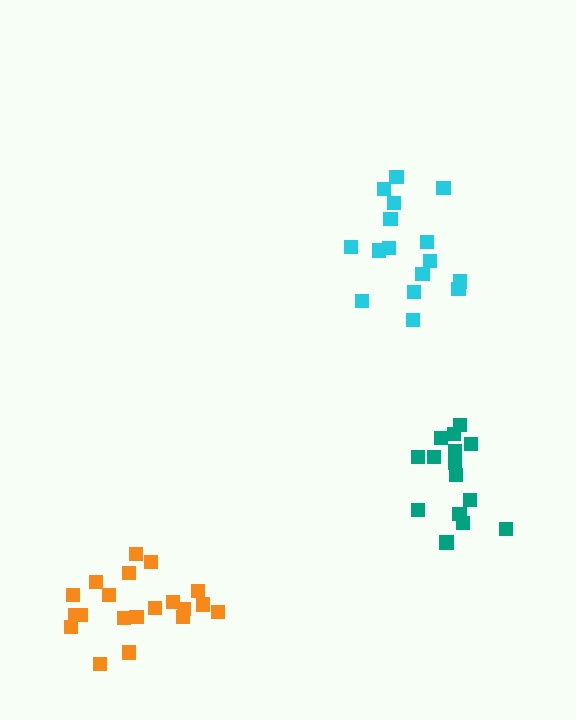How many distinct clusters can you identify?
There are 3 distinct clusters.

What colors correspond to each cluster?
The clusters are colored: cyan, teal, orange.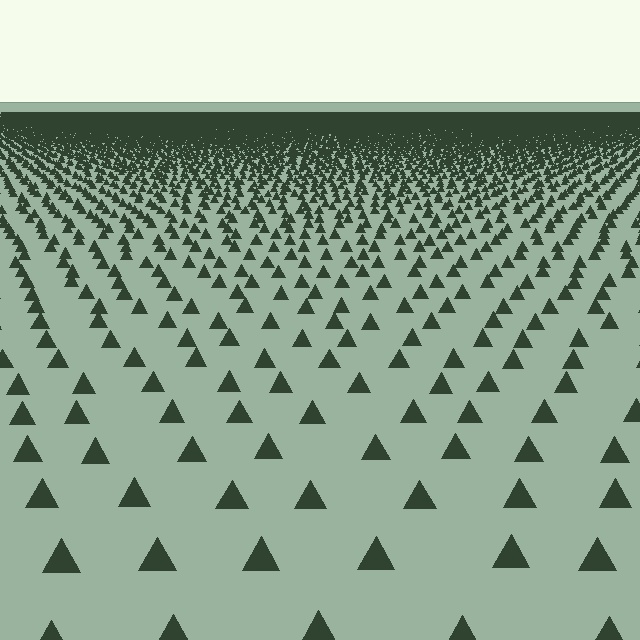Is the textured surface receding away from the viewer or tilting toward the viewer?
The surface is receding away from the viewer. Texture elements get smaller and denser toward the top.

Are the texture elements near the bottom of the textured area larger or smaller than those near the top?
Larger. Near the bottom, elements are closer to the viewer and appear at a bigger on-screen size.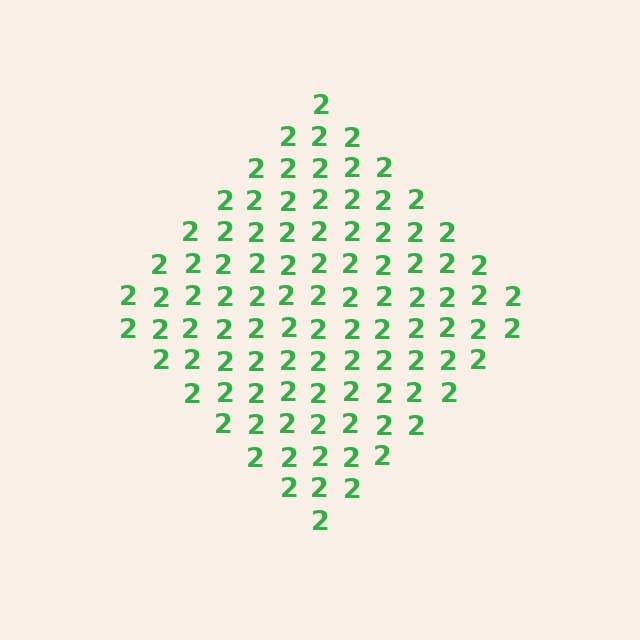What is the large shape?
The large shape is a diamond.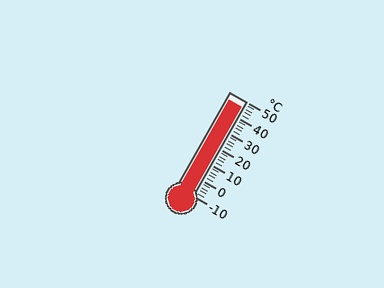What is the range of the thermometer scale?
The thermometer scale ranges from -10°C to 50°C.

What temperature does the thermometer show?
The thermometer shows approximately 46°C.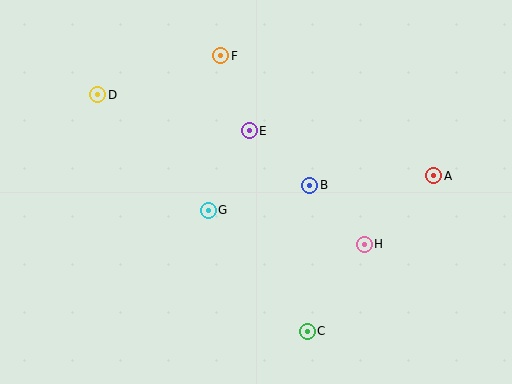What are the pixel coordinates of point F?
Point F is at (221, 56).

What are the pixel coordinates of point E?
Point E is at (249, 131).